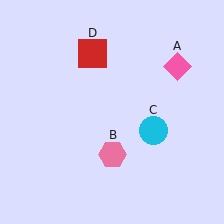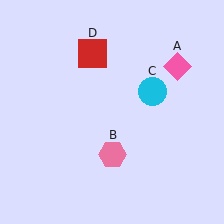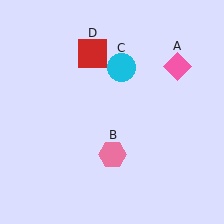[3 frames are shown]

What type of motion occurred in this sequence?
The cyan circle (object C) rotated counterclockwise around the center of the scene.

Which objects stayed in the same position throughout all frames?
Pink diamond (object A) and pink hexagon (object B) and red square (object D) remained stationary.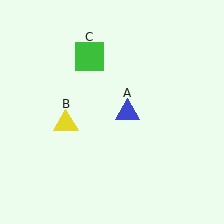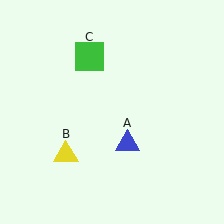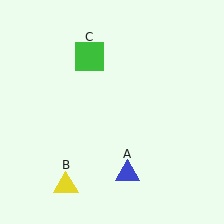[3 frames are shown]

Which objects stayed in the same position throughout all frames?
Green square (object C) remained stationary.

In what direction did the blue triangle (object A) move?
The blue triangle (object A) moved down.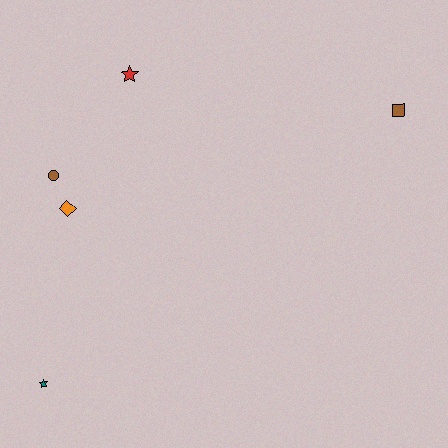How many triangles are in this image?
There are no triangles.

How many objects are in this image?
There are 5 objects.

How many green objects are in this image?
There are no green objects.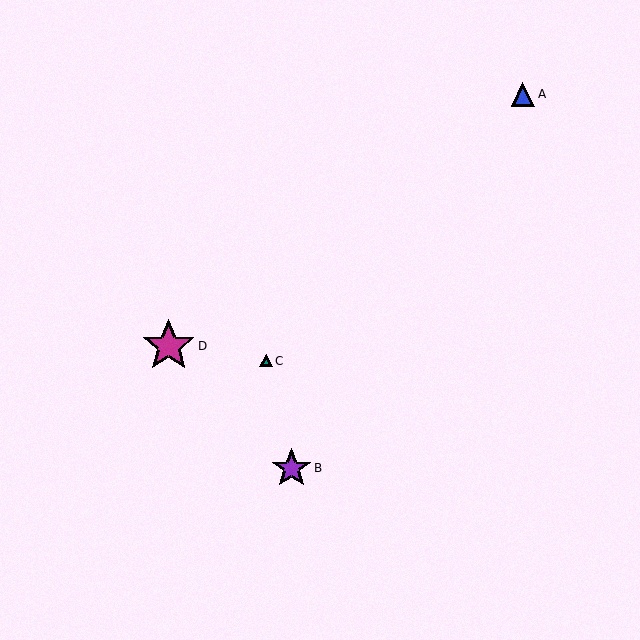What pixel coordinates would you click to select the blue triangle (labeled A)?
Click at (523, 95) to select the blue triangle A.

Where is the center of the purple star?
The center of the purple star is at (292, 468).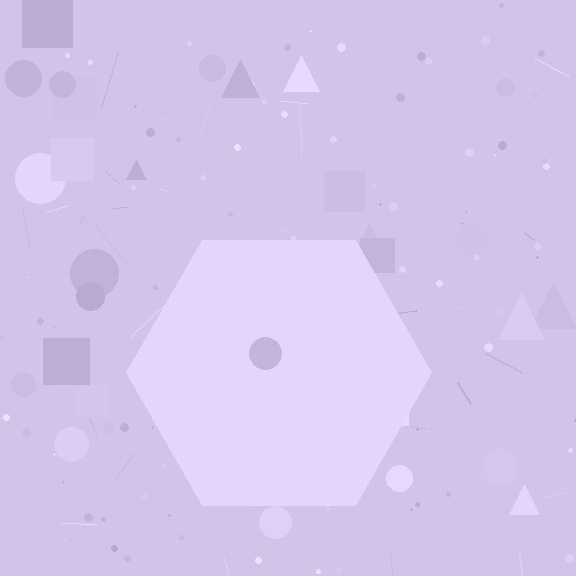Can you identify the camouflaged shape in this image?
The camouflaged shape is a hexagon.